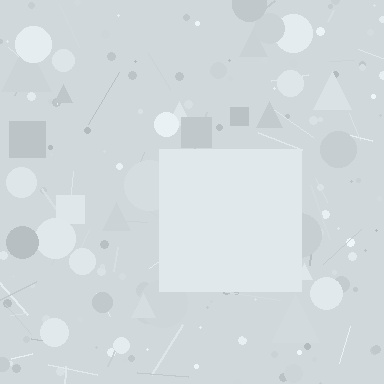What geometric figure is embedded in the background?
A square is embedded in the background.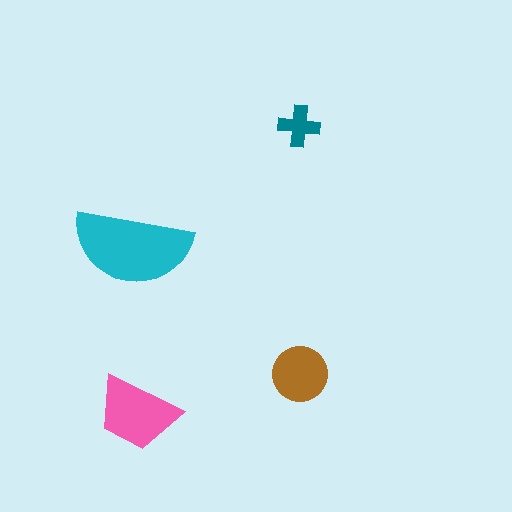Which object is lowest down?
The pink trapezoid is bottommost.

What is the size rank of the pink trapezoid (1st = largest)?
2nd.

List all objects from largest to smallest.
The cyan semicircle, the pink trapezoid, the brown circle, the teal cross.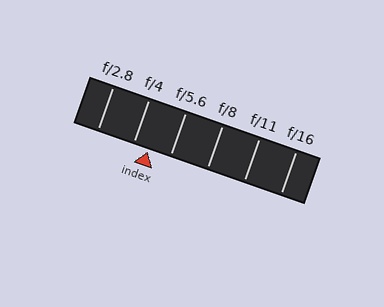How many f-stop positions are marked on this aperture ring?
There are 6 f-stop positions marked.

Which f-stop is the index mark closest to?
The index mark is closest to f/4.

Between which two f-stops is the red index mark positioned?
The index mark is between f/4 and f/5.6.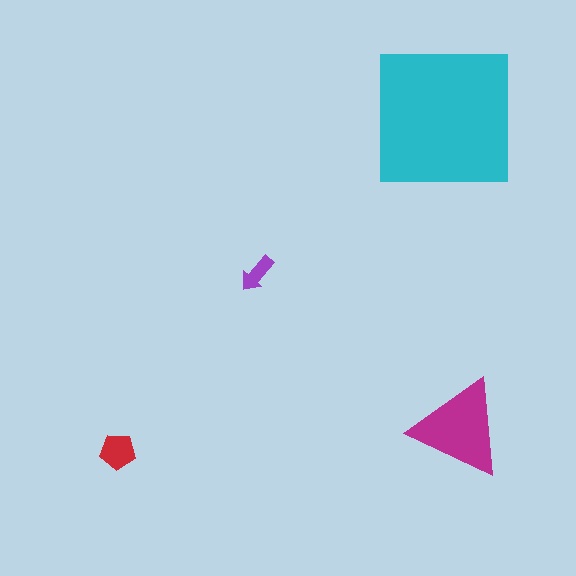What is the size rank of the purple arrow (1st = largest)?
4th.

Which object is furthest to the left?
The red pentagon is leftmost.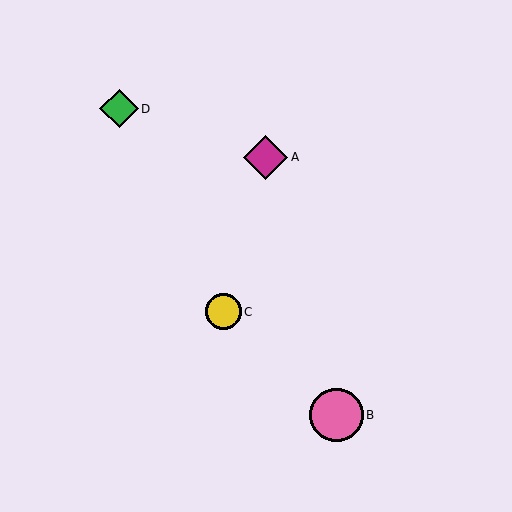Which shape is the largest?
The pink circle (labeled B) is the largest.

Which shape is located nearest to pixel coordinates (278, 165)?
The magenta diamond (labeled A) at (266, 158) is nearest to that location.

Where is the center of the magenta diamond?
The center of the magenta diamond is at (266, 158).